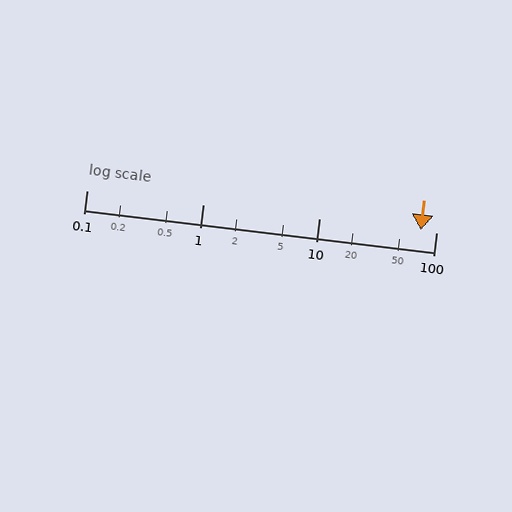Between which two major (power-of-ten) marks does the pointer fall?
The pointer is between 10 and 100.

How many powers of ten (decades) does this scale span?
The scale spans 3 decades, from 0.1 to 100.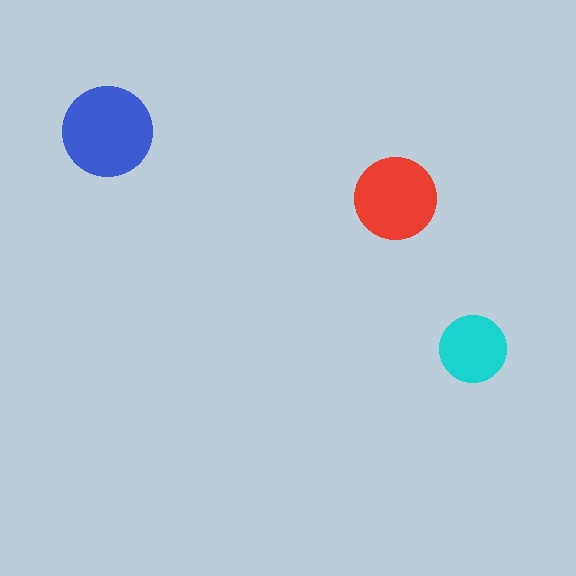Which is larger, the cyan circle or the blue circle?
The blue one.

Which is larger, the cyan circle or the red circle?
The red one.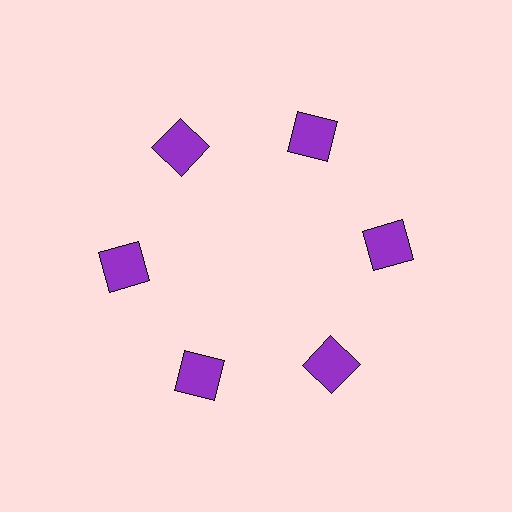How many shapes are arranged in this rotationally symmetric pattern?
There are 6 shapes, arranged in 6 groups of 1.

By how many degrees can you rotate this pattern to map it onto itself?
The pattern maps onto itself every 60 degrees of rotation.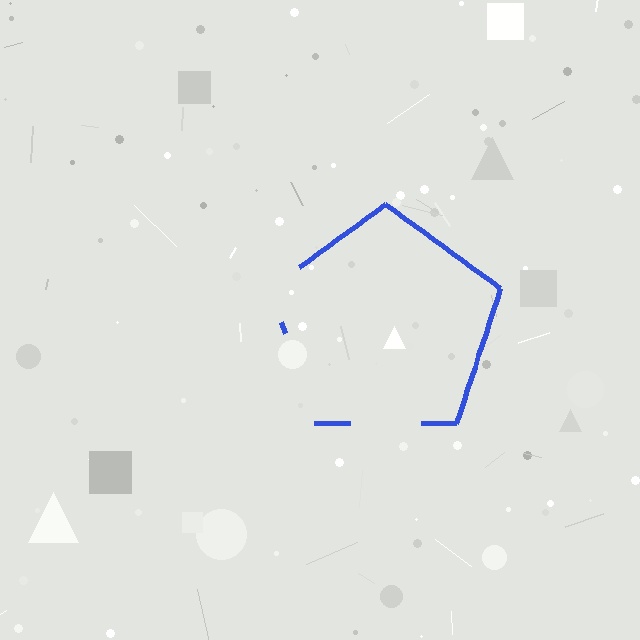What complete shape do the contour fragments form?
The contour fragments form a pentagon.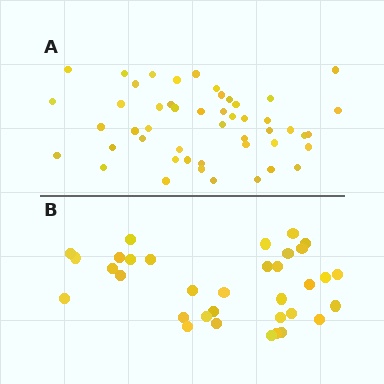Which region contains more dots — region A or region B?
Region A (the top region) has more dots.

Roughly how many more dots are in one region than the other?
Region A has approximately 15 more dots than region B.